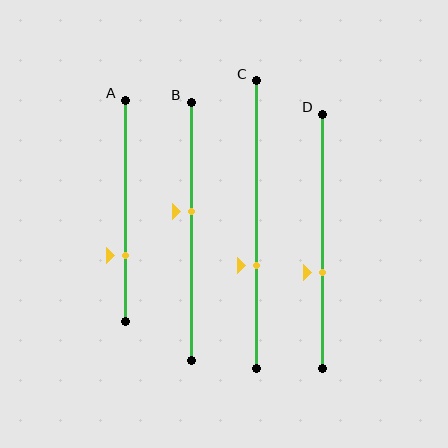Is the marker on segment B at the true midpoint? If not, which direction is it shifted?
No, the marker on segment B is shifted upward by about 8% of the segment length.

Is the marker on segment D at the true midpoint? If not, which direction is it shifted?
No, the marker on segment D is shifted downward by about 12% of the segment length.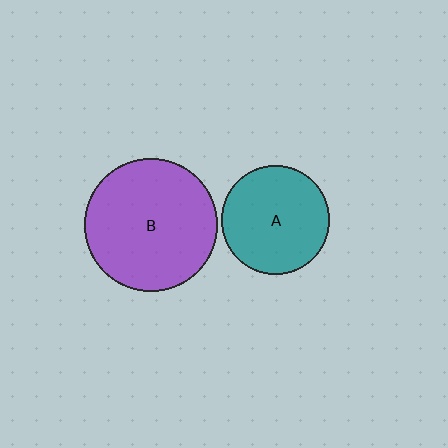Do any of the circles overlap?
No, none of the circles overlap.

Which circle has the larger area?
Circle B (purple).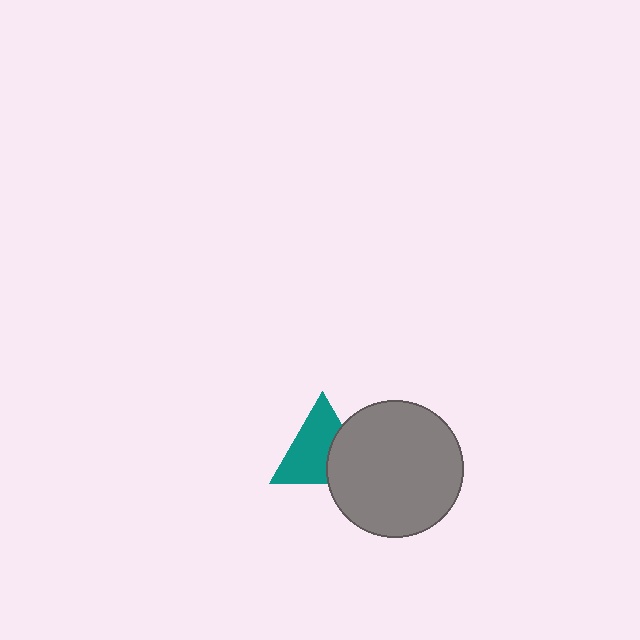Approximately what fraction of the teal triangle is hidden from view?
Roughly 34% of the teal triangle is hidden behind the gray circle.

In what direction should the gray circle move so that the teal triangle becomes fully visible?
The gray circle should move right. That is the shortest direction to clear the overlap and leave the teal triangle fully visible.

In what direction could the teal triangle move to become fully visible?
The teal triangle could move left. That would shift it out from behind the gray circle entirely.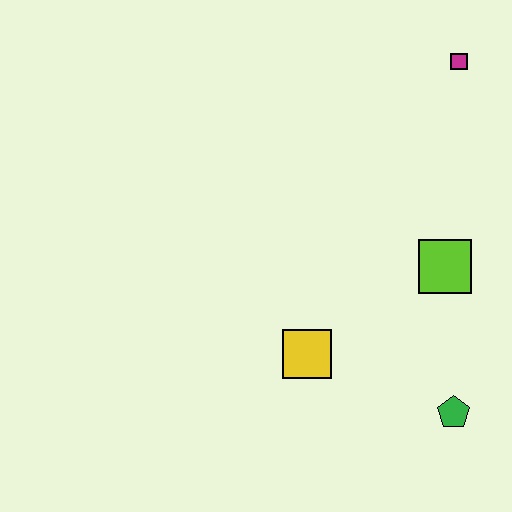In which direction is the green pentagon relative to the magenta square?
The green pentagon is below the magenta square.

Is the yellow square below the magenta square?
Yes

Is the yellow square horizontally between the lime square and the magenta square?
No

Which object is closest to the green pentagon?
The lime square is closest to the green pentagon.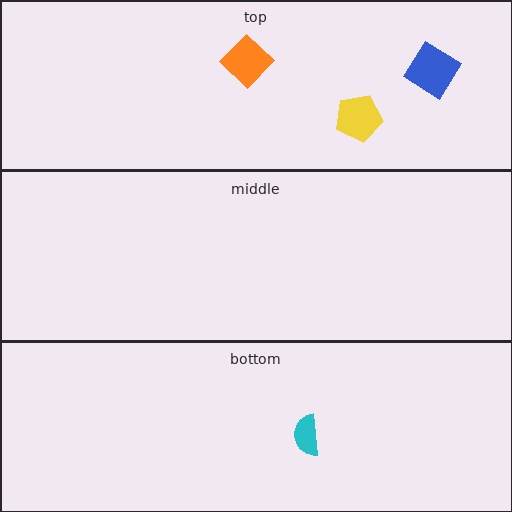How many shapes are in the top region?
3.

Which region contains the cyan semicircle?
The bottom region.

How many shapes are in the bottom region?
1.